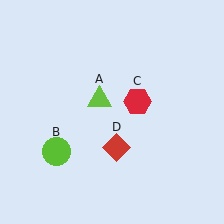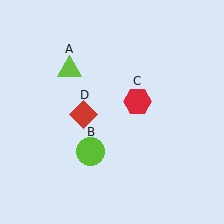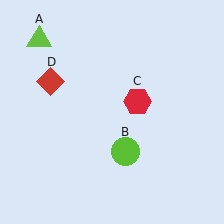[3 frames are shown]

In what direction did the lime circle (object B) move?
The lime circle (object B) moved right.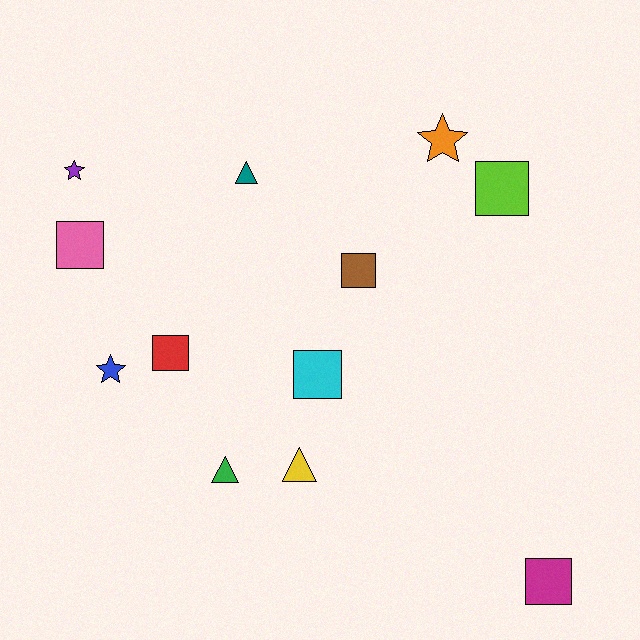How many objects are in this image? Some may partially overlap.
There are 12 objects.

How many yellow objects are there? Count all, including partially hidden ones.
There is 1 yellow object.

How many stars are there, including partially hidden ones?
There are 3 stars.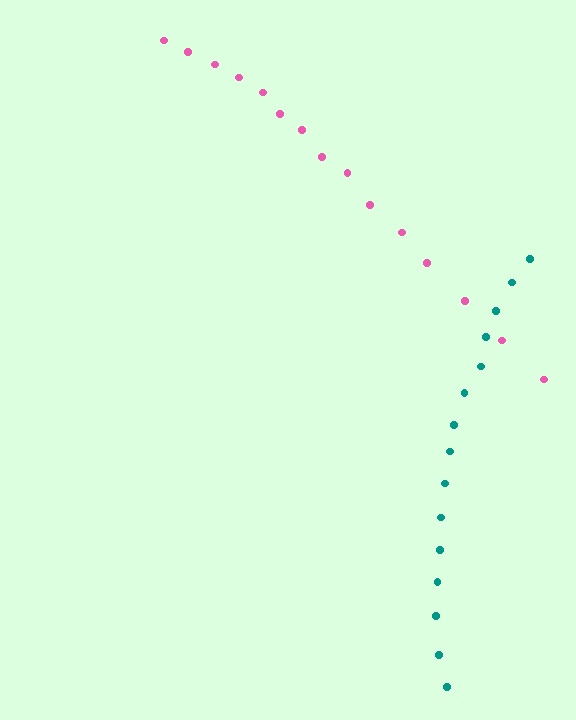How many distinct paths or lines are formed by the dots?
There are 2 distinct paths.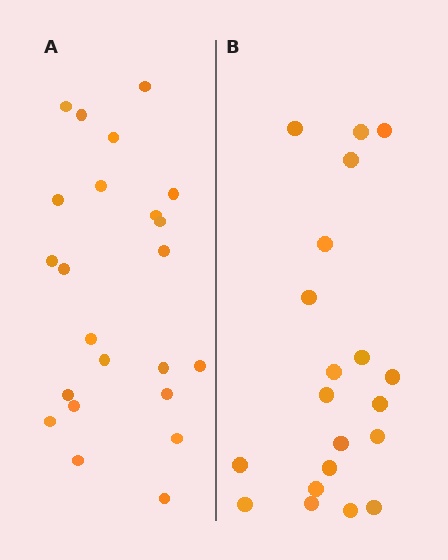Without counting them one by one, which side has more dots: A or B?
Region A (the left region) has more dots.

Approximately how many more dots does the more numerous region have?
Region A has just a few more — roughly 2 or 3 more dots than region B.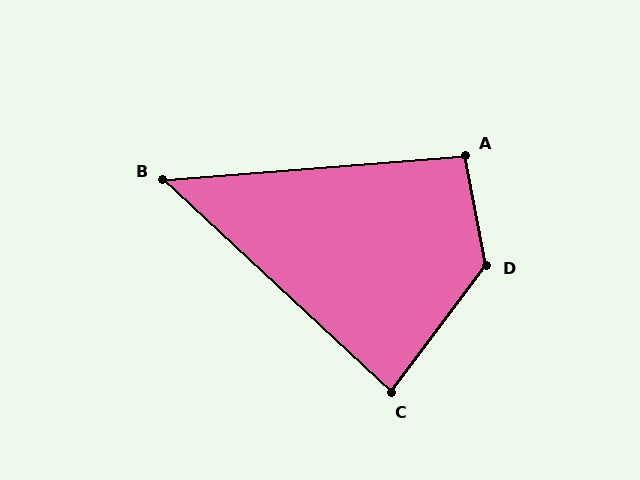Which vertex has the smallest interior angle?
B, at approximately 47 degrees.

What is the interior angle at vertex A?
Approximately 96 degrees (obtuse).